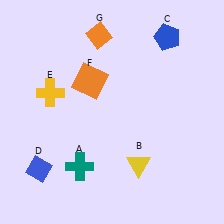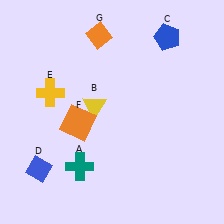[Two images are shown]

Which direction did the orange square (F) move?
The orange square (F) moved down.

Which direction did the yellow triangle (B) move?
The yellow triangle (B) moved up.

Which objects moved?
The objects that moved are: the yellow triangle (B), the orange square (F).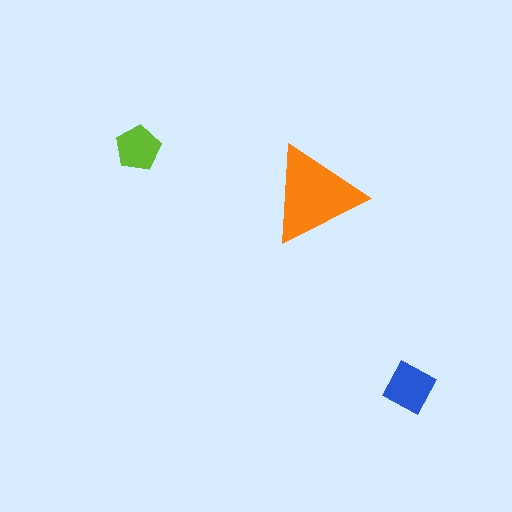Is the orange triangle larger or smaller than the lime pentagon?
Larger.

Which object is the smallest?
The lime pentagon.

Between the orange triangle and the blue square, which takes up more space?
The orange triangle.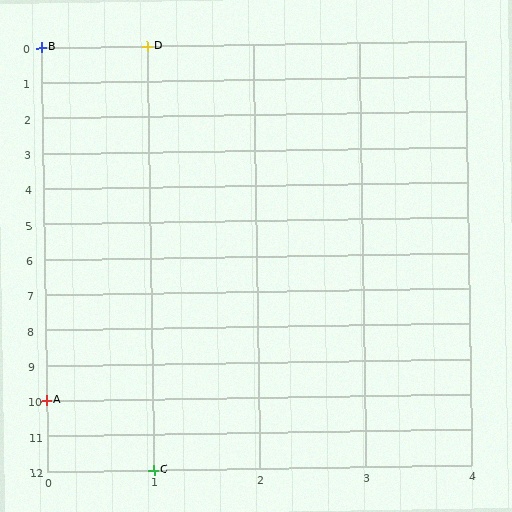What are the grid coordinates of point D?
Point D is at grid coordinates (1, 0).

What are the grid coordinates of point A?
Point A is at grid coordinates (0, 10).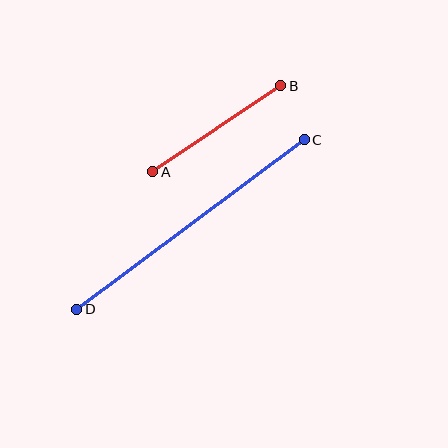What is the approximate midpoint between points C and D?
The midpoint is at approximately (190, 225) pixels.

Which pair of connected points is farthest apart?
Points C and D are farthest apart.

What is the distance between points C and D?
The distance is approximately 284 pixels.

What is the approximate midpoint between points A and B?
The midpoint is at approximately (217, 129) pixels.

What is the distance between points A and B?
The distance is approximately 154 pixels.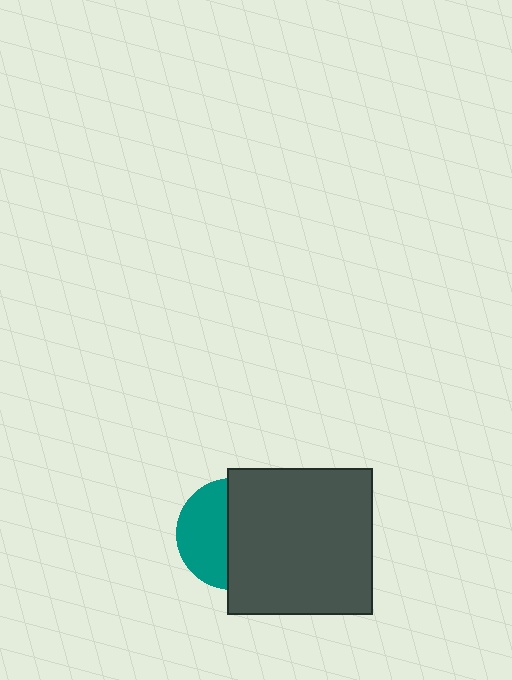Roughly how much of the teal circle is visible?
A small part of it is visible (roughly 44%).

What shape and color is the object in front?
The object in front is a dark gray square.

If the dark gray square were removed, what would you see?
You would see the complete teal circle.